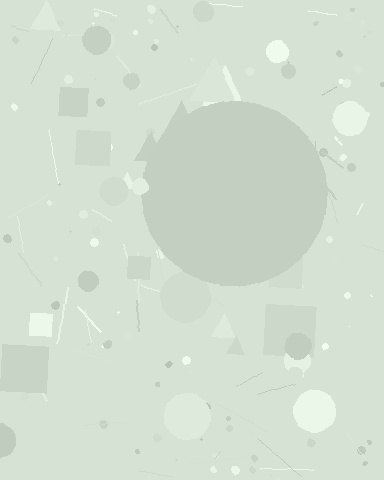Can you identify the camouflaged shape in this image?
The camouflaged shape is a circle.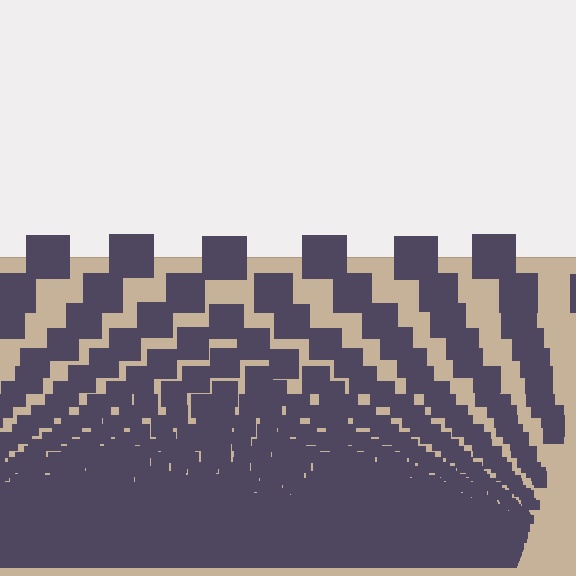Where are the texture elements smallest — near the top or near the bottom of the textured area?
Near the bottom.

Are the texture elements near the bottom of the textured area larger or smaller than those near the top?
Smaller. The gradient is inverted — elements near the bottom are smaller and denser.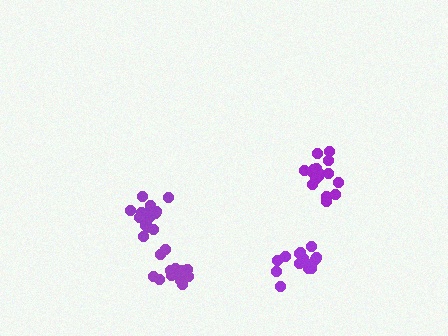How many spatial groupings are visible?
There are 4 spatial groupings.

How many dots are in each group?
Group 1: 17 dots, Group 2: 15 dots, Group 3: 16 dots, Group 4: 15 dots (63 total).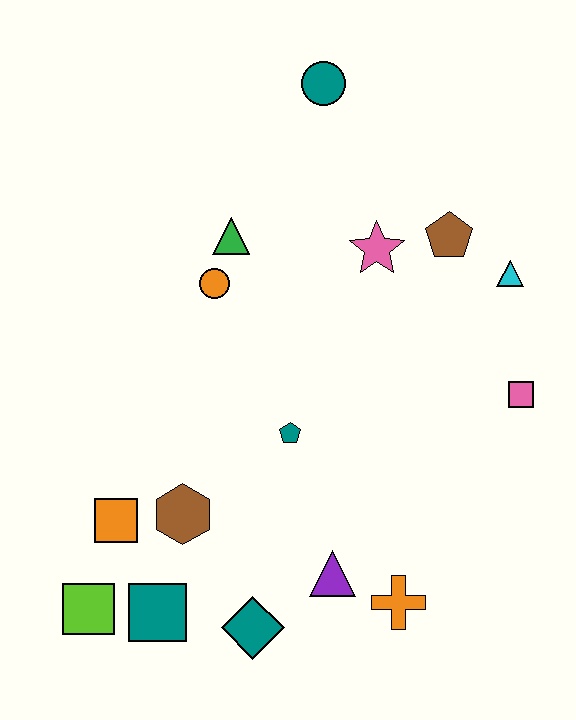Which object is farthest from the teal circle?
The lime square is farthest from the teal circle.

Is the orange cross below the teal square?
No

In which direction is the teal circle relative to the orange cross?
The teal circle is above the orange cross.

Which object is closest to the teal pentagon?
The brown hexagon is closest to the teal pentagon.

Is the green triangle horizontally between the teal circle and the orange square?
Yes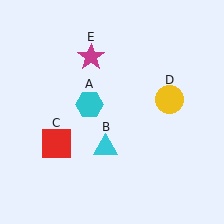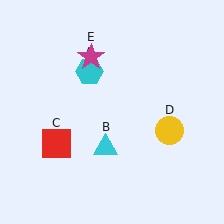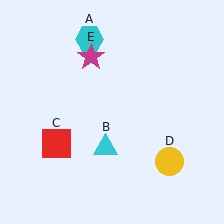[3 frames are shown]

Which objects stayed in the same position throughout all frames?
Cyan triangle (object B) and red square (object C) and magenta star (object E) remained stationary.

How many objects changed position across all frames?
2 objects changed position: cyan hexagon (object A), yellow circle (object D).